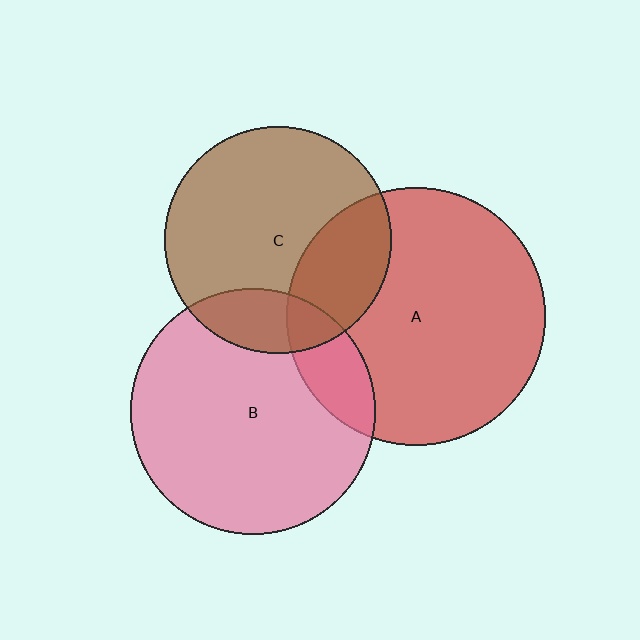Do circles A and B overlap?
Yes.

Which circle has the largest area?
Circle A (red).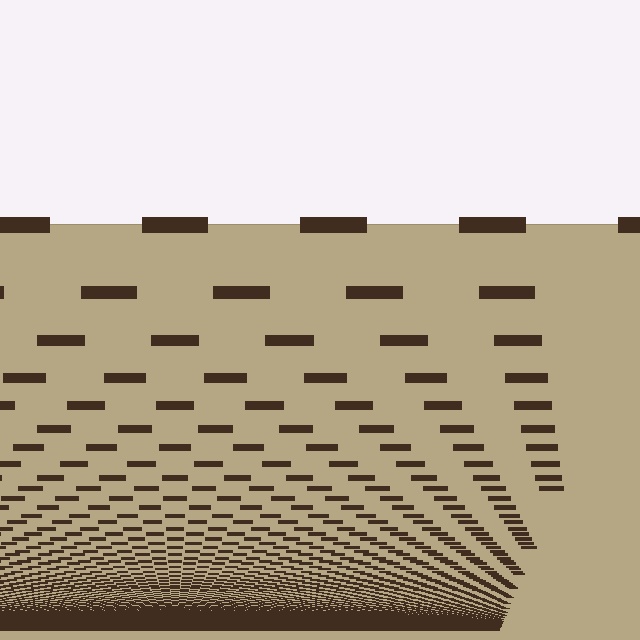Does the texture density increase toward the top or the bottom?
Density increases toward the bottom.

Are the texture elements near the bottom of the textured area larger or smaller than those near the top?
Smaller. The gradient is inverted — elements near the bottom are smaller and denser.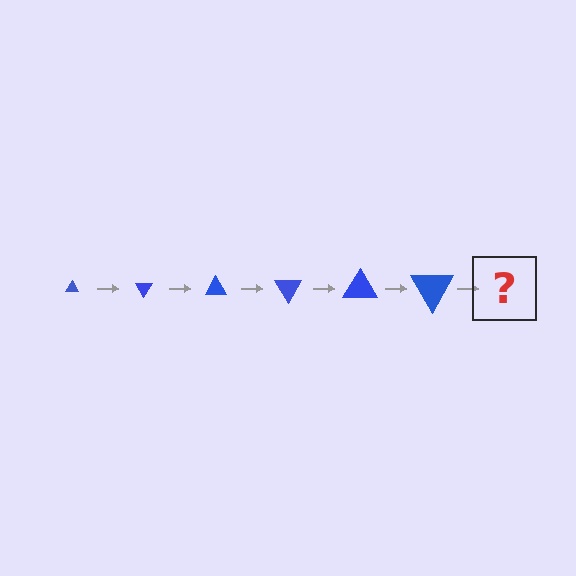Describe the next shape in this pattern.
It should be a triangle, larger than the previous one and rotated 360 degrees from the start.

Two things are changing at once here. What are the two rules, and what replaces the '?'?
The two rules are that the triangle grows larger each step and it rotates 60 degrees each step. The '?' should be a triangle, larger than the previous one and rotated 360 degrees from the start.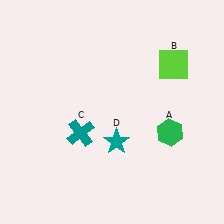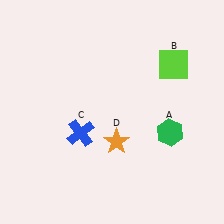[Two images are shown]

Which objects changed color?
C changed from teal to blue. D changed from teal to orange.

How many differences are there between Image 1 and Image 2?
There are 2 differences between the two images.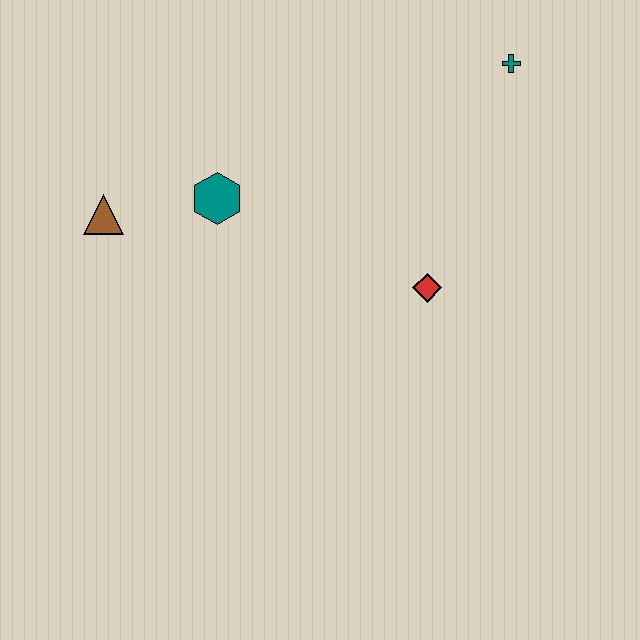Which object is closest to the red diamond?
The teal hexagon is closest to the red diamond.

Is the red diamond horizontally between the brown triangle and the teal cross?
Yes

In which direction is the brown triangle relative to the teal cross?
The brown triangle is to the left of the teal cross.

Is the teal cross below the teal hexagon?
No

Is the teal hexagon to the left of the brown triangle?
No